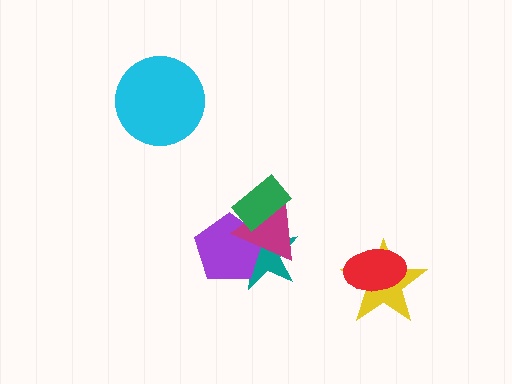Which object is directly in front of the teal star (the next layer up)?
The purple pentagon is directly in front of the teal star.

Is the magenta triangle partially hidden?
Yes, it is partially covered by another shape.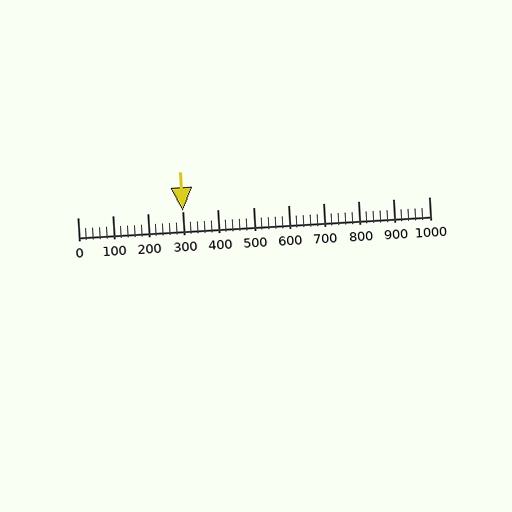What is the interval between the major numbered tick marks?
The major tick marks are spaced 100 units apart.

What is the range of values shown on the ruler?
The ruler shows values from 0 to 1000.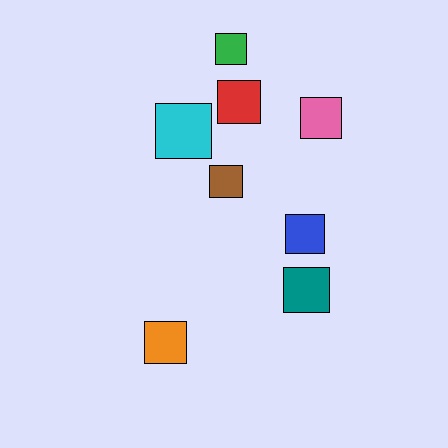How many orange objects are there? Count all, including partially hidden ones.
There is 1 orange object.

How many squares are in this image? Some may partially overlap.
There are 8 squares.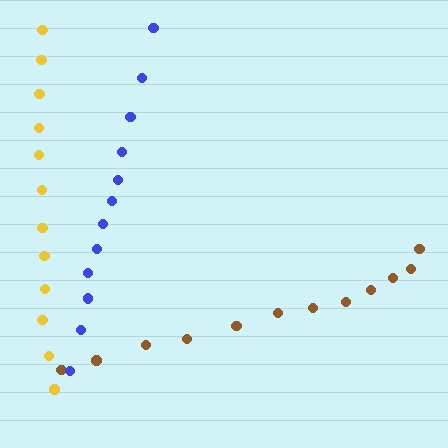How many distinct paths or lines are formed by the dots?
There are 3 distinct paths.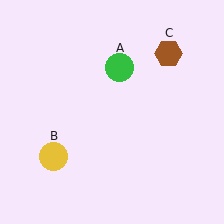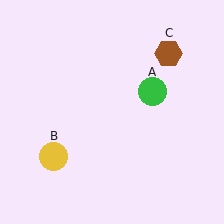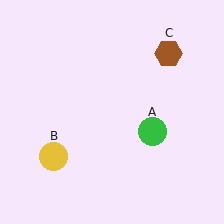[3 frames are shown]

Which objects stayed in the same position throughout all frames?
Yellow circle (object B) and brown hexagon (object C) remained stationary.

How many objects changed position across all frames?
1 object changed position: green circle (object A).